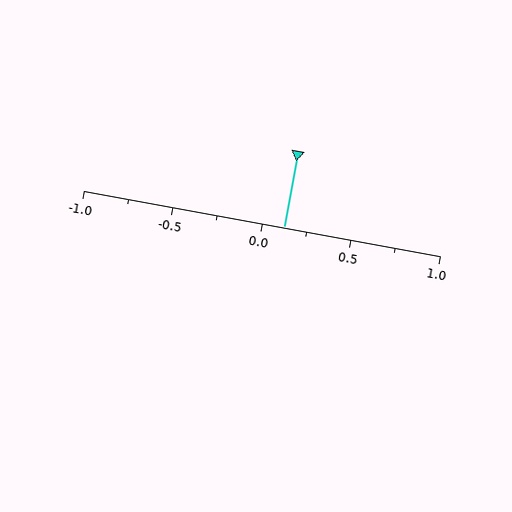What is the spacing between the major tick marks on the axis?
The major ticks are spaced 0.5 apart.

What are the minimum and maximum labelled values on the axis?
The axis runs from -1.0 to 1.0.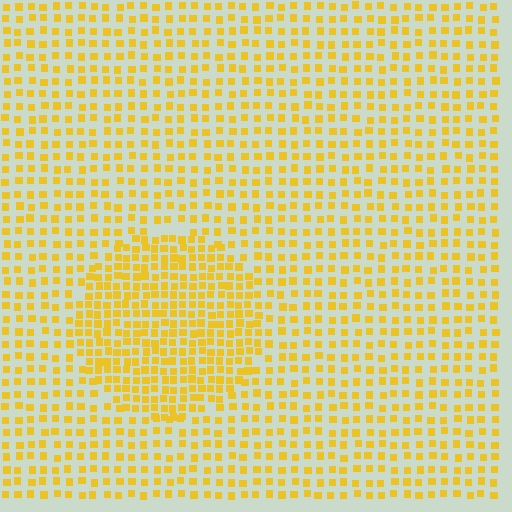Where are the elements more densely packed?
The elements are more densely packed inside the circle boundary.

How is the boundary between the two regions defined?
The boundary is defined by a change in element density (approximately 1.8x ratio). All elements are the same color, size, and shape.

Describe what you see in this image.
The image contains small yellow elements arranged at two different densities. A circle-shaped region is visible where the elements are more densely packed than the surrounding area.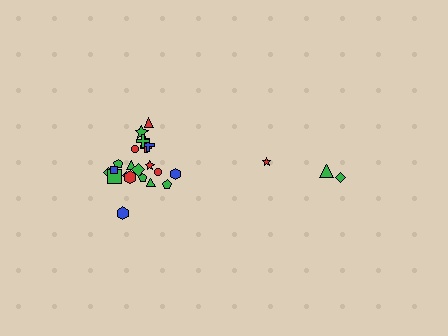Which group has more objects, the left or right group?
The left group.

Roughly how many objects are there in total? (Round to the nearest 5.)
Roughly 25 objects in total.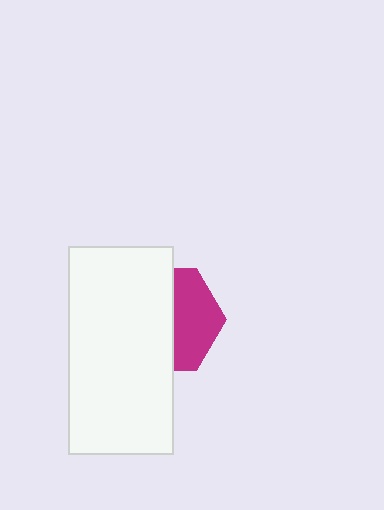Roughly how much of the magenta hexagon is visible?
A small part of it is visible (roughly 43%).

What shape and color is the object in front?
The object in front is a white rectangle.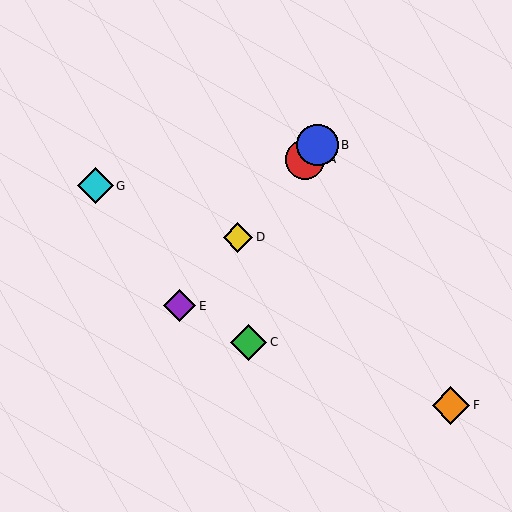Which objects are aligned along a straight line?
Objects A, B, D, E are aligned along a straight line.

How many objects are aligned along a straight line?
4 objects (A, B, D, E) are aligned along a straight line.